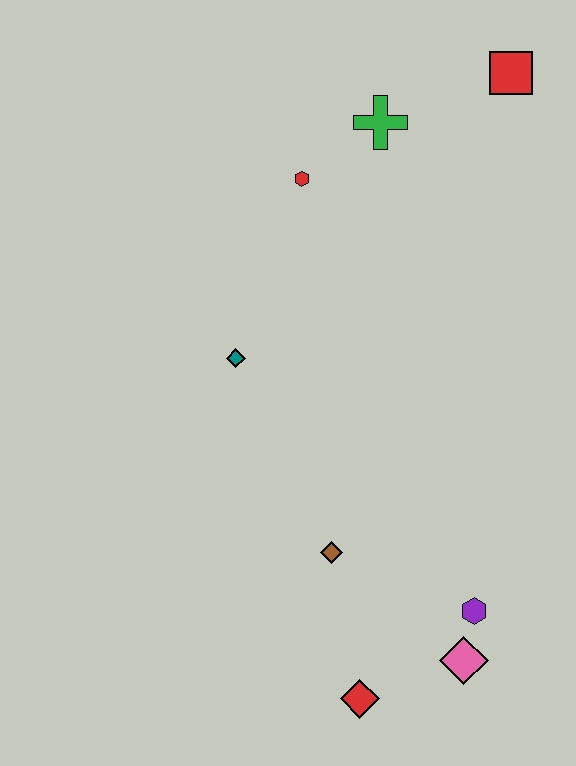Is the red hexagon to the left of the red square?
Yes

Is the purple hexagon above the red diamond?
Yes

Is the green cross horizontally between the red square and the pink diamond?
No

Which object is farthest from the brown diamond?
The red square is farthest from the brown diamond.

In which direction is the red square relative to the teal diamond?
The red square is above the teal diamond.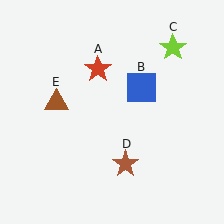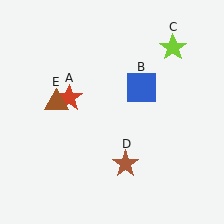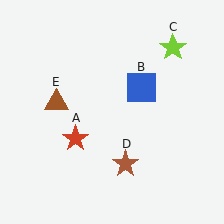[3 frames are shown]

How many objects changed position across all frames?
1 object changed position: red star (object A).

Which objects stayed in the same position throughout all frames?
Blue square (object B) and lime star (object C) and brown star (object D) and brown triangle (object E) remained stationary.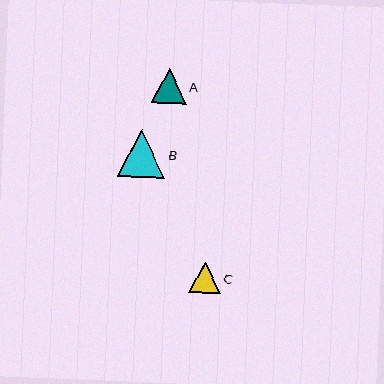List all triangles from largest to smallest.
From largest to smallest: B, A, C.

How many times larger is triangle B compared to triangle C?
Triangle B is approximately 1.5 times the size of triangle C.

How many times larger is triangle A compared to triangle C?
Triangle A is approximately 1.1 times the size of triangle C.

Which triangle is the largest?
Triangle B is the largest with a size of approximately 47 pixels.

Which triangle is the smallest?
Triangle C is the smallest with a size of approximately 32 pixels.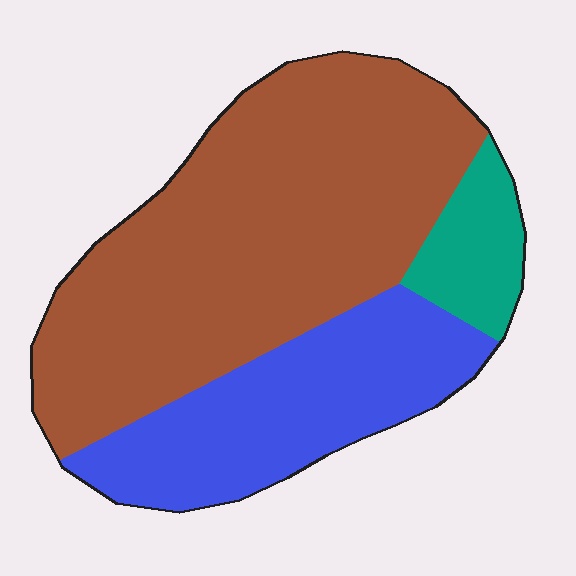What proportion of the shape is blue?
Blue covers about 30% of the shape.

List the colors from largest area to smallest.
From largest to smallest: brown, blue, teal.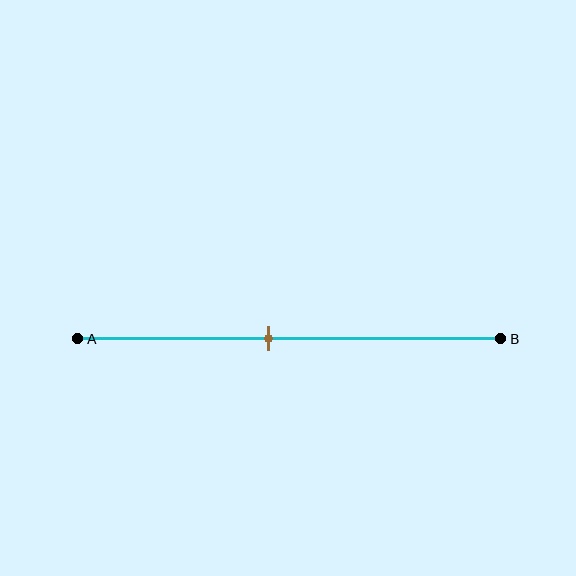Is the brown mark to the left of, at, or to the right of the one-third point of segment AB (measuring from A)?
The brown mark is to the right of the one-third point of segment AB.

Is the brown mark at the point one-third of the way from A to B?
No, the mark is at about 45% from A, not at the 33% one-third point.